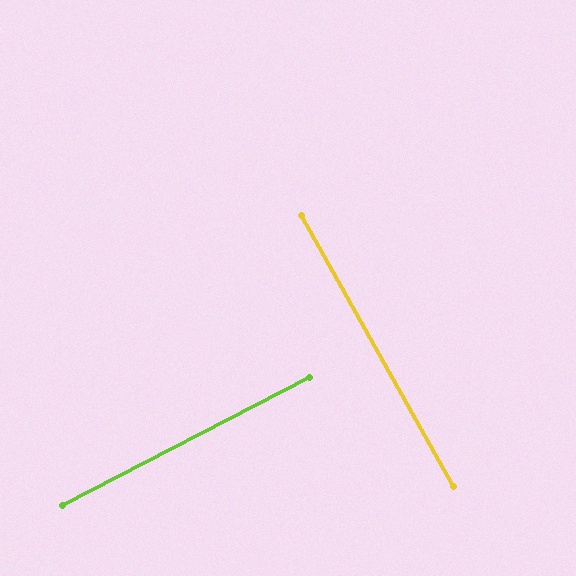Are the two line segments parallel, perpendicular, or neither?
Perpendicular — they meet at approximately 88°.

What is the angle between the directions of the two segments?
Approximately 88 degrees.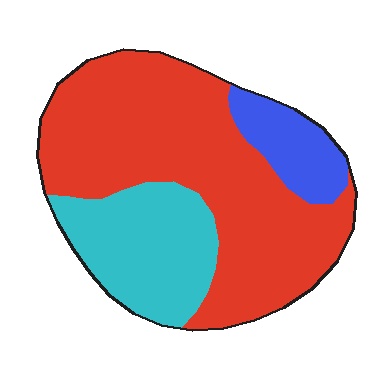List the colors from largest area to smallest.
From largest to smallest: red, cyan, blue.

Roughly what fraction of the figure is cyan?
Cyan covers roughly 25% of the figure.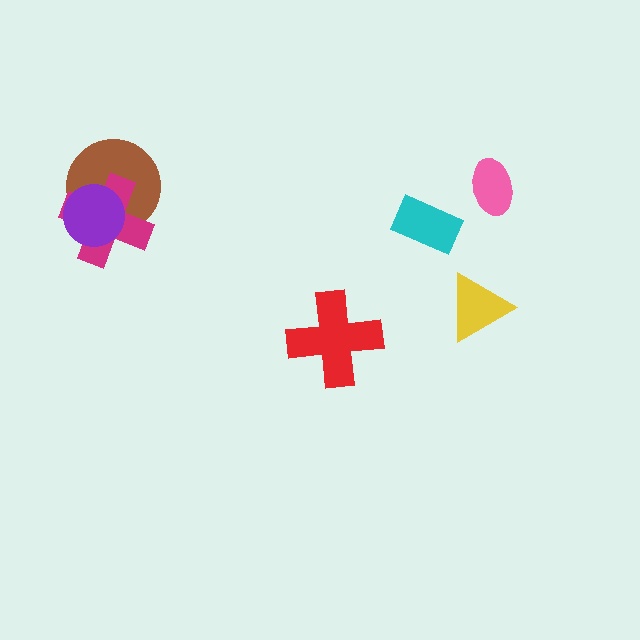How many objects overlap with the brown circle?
2 objects overlap with the brown circle.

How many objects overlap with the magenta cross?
2 objects overlap with the magenta cross.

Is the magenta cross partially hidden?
Yes, it is partially covered by another shape.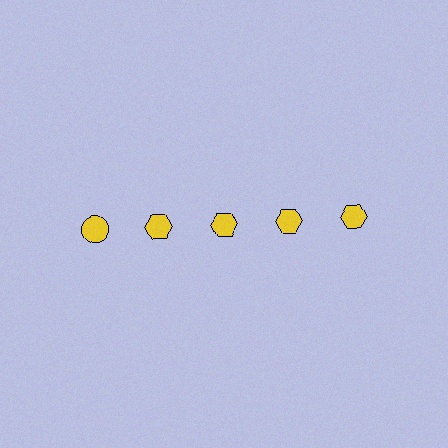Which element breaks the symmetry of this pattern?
The yellow circle in the top row, leftmost column breaks the symmetry. All other shapes are yellow hexagons.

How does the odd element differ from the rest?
It has a different shape: circle instead of hexagon.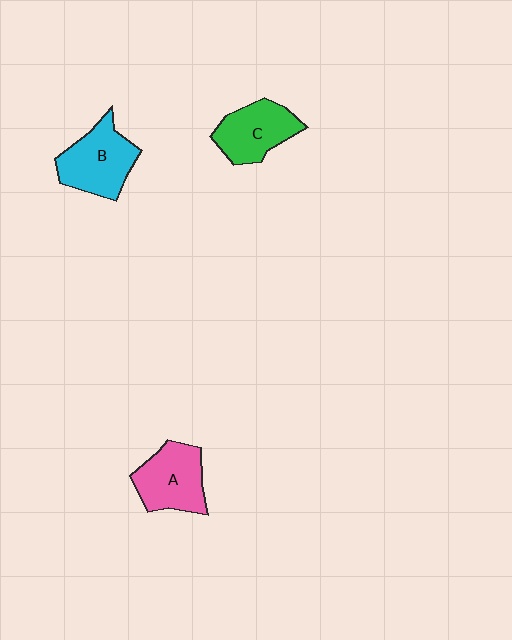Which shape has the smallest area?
Shape C (green).